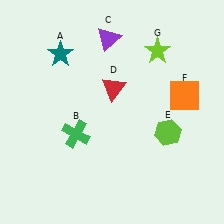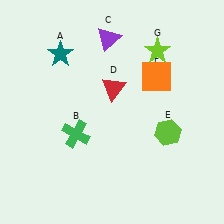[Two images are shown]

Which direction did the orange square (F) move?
The orange square (F) moved left.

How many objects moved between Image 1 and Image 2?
1 object moved between the two images.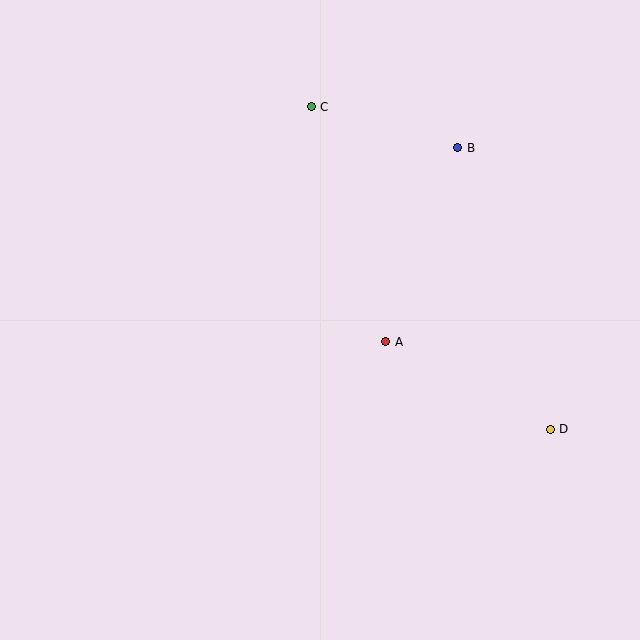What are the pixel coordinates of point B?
Point B is at (458, 148).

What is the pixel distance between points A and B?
The distance between A and B is 207 pixels.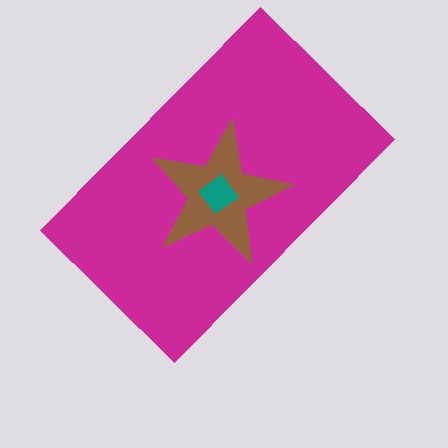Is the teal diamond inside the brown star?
Yes.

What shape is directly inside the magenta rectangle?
The brown star.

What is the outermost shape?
The magenta rectangle.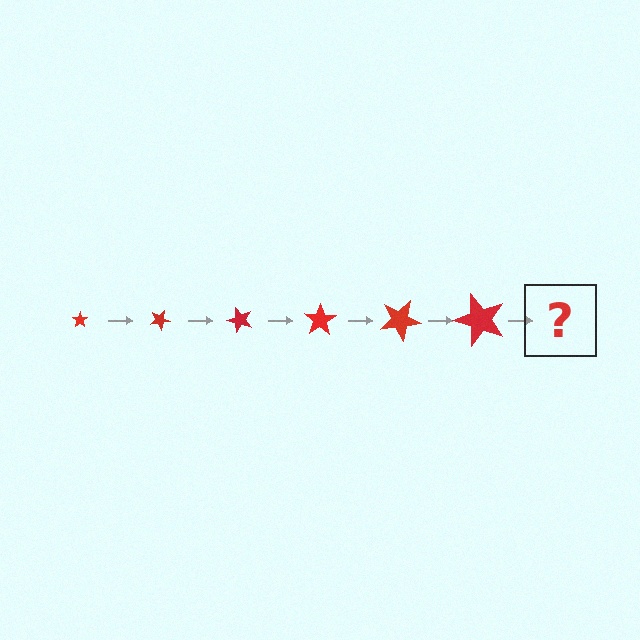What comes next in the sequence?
The next element should be a star, larger than the previous one and rotated 150 degrees from the start.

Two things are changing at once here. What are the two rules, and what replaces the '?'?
The two rules are that the star grows larger each step and it rotates 25 degrees each step. The '?' should be a star, larger than the previous one and rotated 150 degrees from the start.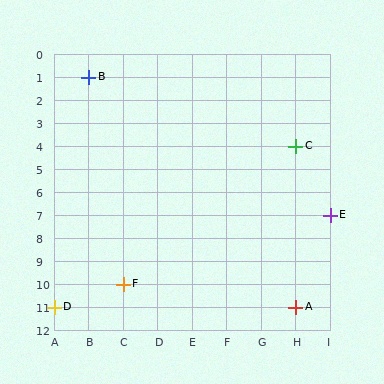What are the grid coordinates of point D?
Point D is at grid coordinates (A, 11).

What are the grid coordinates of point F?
Point F is at grid coordinates (C, 10).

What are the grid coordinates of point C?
Point C is at grid coordinates (H, 4).